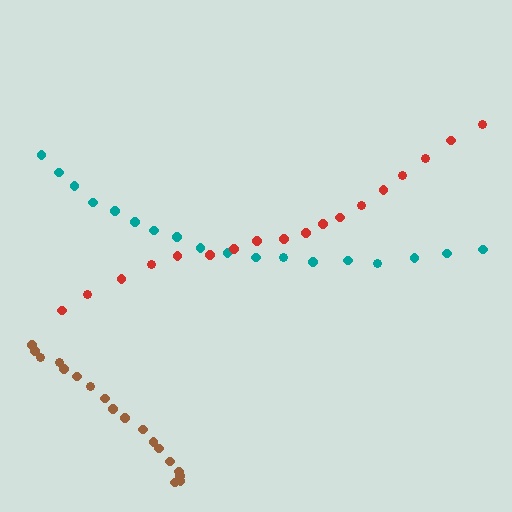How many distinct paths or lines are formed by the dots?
There are 3 distinct paths.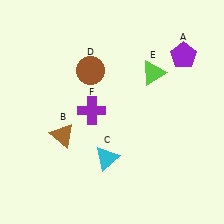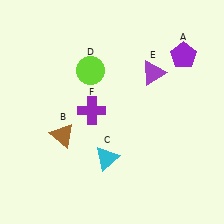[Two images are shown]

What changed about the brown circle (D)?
In Image 1, D is brown. In Image 2, it changed to lime.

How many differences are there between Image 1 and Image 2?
There are 2 differences between the two images.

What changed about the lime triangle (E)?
In Image 1, E is lime. In Image 2, it changed to purple.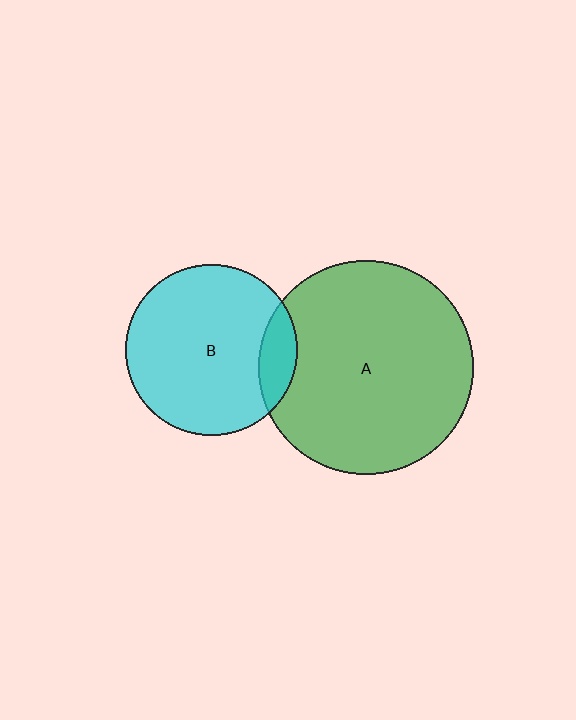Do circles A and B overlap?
Yes.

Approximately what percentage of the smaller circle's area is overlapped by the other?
Approximately 15%.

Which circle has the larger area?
Circle A (green).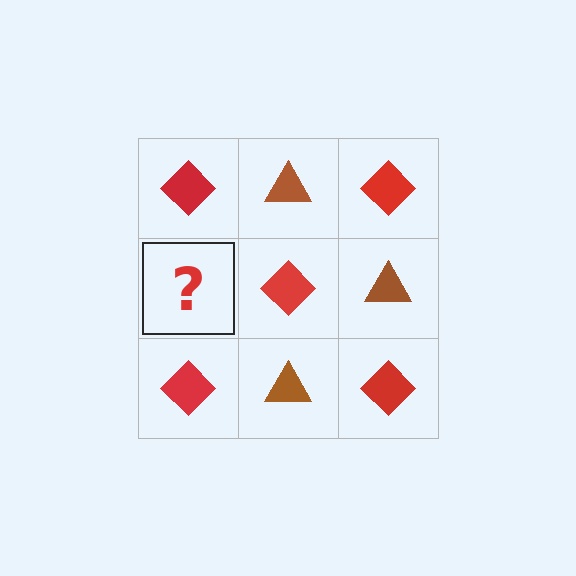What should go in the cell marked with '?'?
The missing cell should contain a brown triangle.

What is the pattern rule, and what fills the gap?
The rule is that it alternates red diamond and brown triangle in a checkerboard pattern. The gap should be filled with a brown triangle.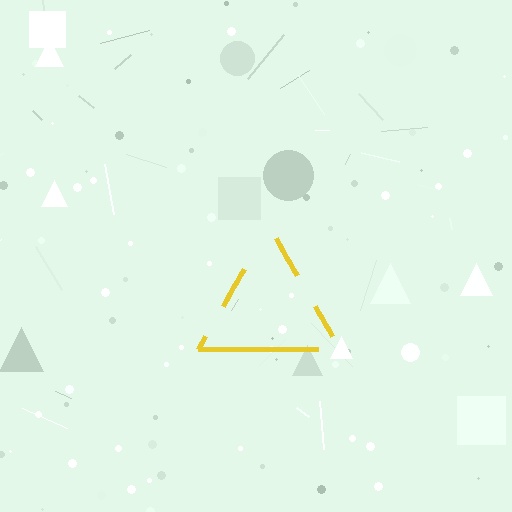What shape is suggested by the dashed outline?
The dashed outline suggests a triangle.